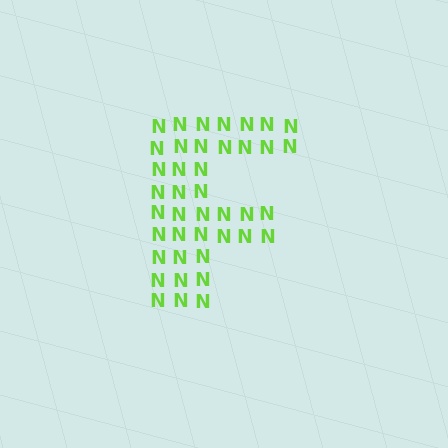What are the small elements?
The small elements are letter N's.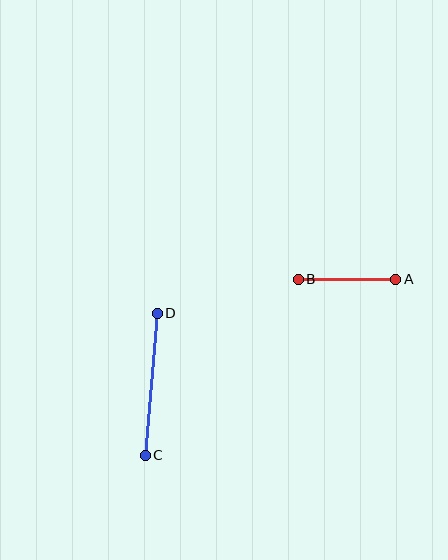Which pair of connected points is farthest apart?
Points C and D are farthest apart.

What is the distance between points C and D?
The distance is approximately 143 pixels.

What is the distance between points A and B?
The distance is approximately 97 pixels.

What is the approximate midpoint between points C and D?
The midpoint is at approximately (151, 384) pixels.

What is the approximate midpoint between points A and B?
The midpoint is at approximately (347, 279) pixels.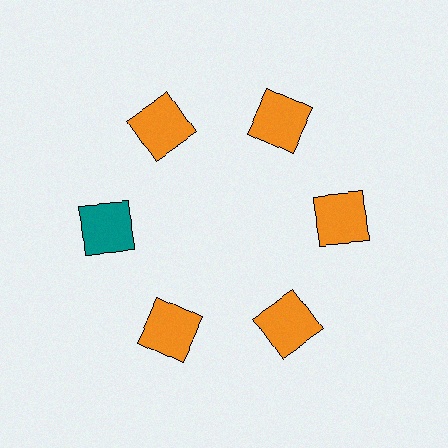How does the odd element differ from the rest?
It has a different color: teal instead of orange.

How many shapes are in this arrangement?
There are 6 shapes arranged in a ring pattern.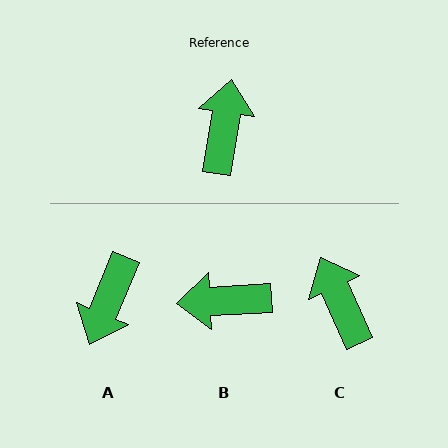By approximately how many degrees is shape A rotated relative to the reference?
Approximately 166 degrees counter-clockwise.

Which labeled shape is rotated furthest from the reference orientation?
A, about 166 degrees away.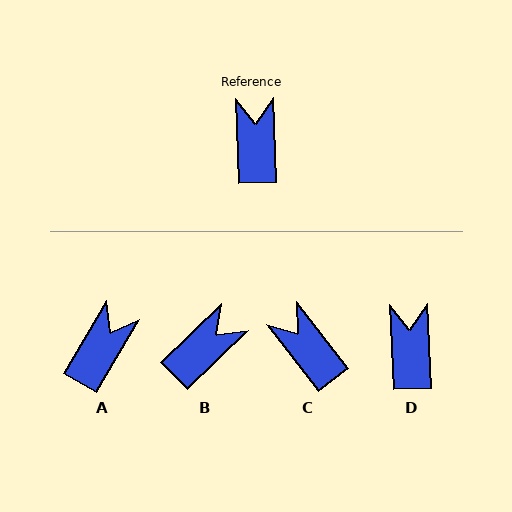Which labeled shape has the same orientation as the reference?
D.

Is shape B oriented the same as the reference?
No, it is off by about 48 degrees.